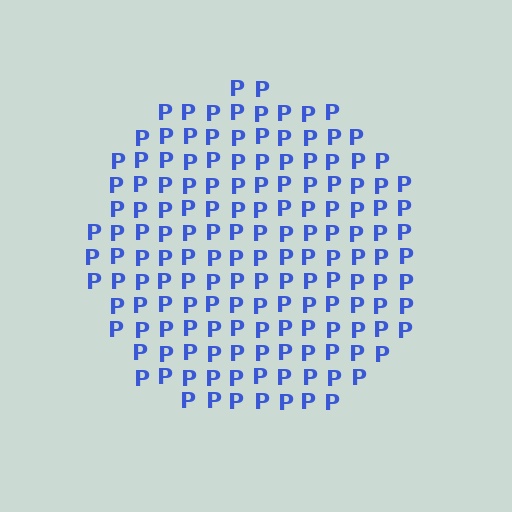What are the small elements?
The small elements are letter P's.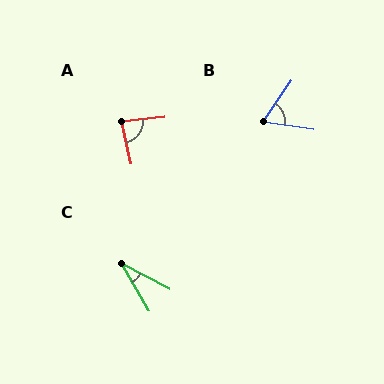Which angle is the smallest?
C, at approximately 32 degrees.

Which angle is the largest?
A, at approximately 83 degrees.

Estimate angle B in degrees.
Approximately 64 degrees.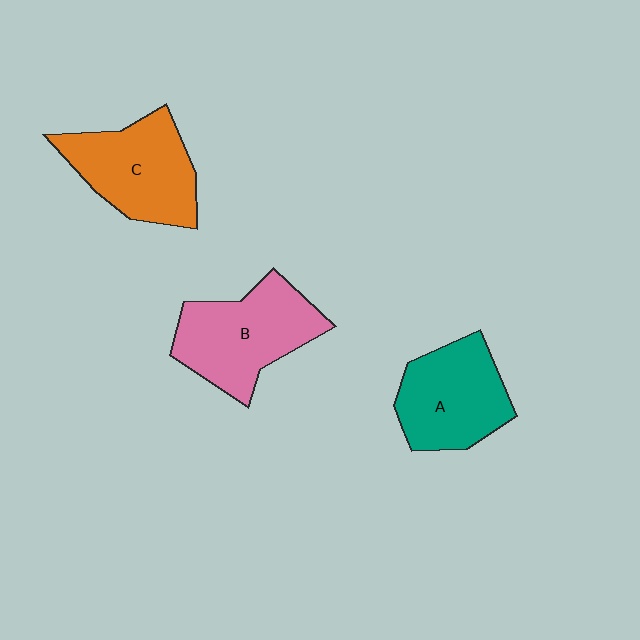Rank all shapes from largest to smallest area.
From largest to smallest: B (pink), C (orange), A (teal).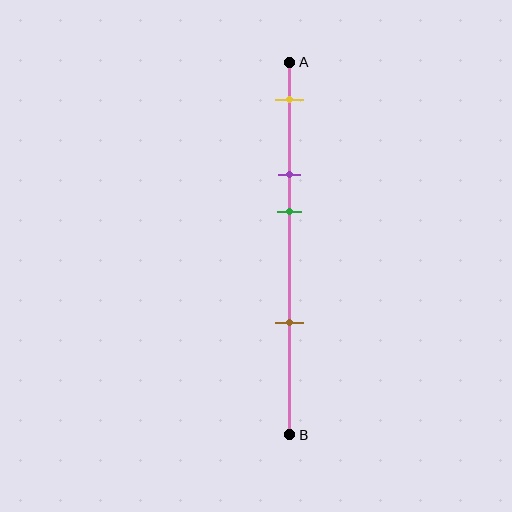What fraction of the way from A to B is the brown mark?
The brown mark is approximately 70% (0.7) of the way from A to B.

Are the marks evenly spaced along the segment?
No, the marks are not evenly spaced.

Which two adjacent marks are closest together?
The purple and green marks are the closest adjacent pair.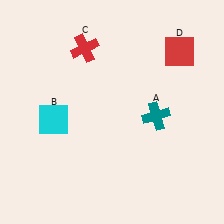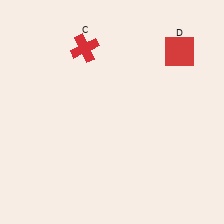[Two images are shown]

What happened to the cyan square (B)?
The cyan square (B) was removed in Image 2. It was in the bottom-left area of Image 1.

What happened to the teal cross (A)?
The teal cross (A) was removed in Image 2. It was in the bottom-right area of Image 1.